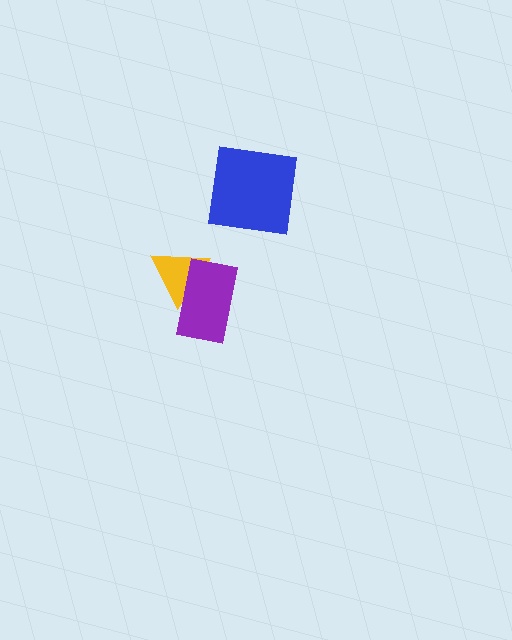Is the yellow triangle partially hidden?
Yes, it is partially covered by another shape.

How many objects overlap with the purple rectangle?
1 object overlaps with the purple rectangle.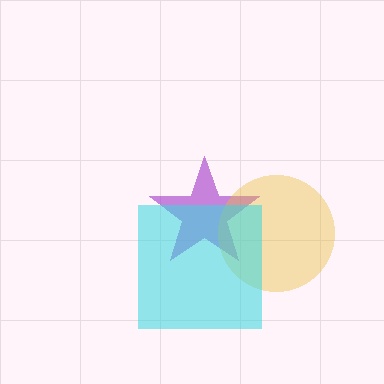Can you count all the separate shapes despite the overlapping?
Yes, there are 3 separate shapes.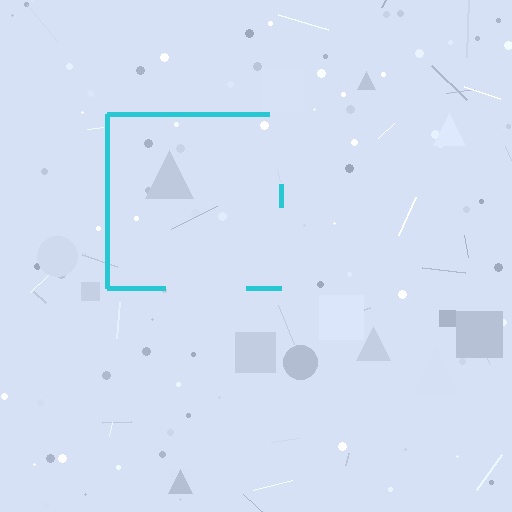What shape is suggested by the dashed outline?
The dashed outline suggests a square.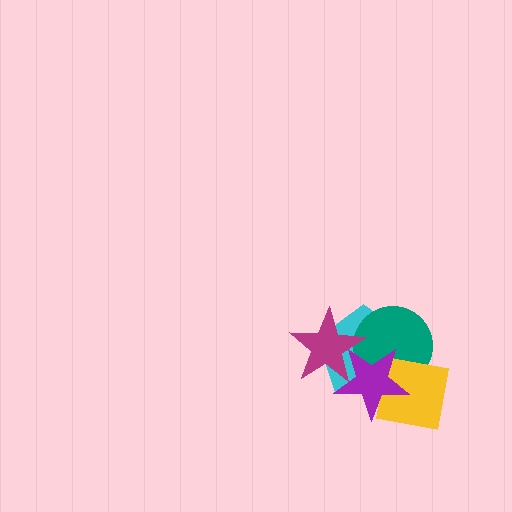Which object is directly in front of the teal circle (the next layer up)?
The magenta star is directly in front of the teal circle.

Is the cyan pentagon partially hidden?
Yes, it is partially covered by another shape.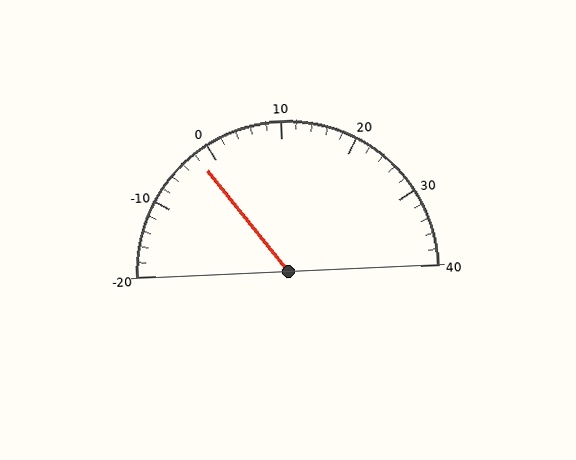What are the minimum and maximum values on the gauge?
The gauge ranges from -20 to 40.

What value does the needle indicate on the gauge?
The needle indicates approximately -2.